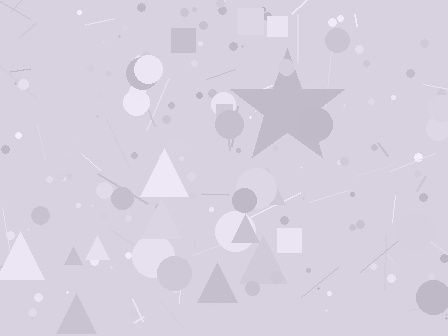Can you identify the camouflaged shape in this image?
The camouflaged shape is a star.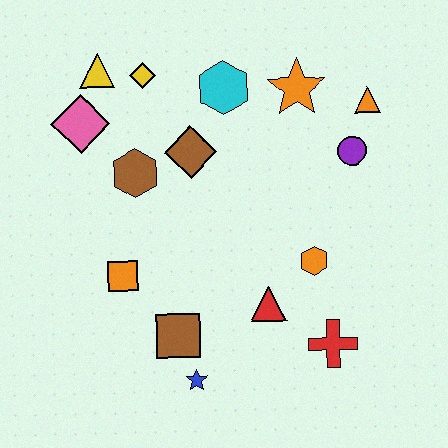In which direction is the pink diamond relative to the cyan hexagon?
The pink diamond is to the left of the cyan hexagon.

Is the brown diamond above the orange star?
No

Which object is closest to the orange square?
The brown square is closest to the orange square.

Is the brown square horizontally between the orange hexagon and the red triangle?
No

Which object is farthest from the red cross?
The yellow triangle is farthest from the red cross.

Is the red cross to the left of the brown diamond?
No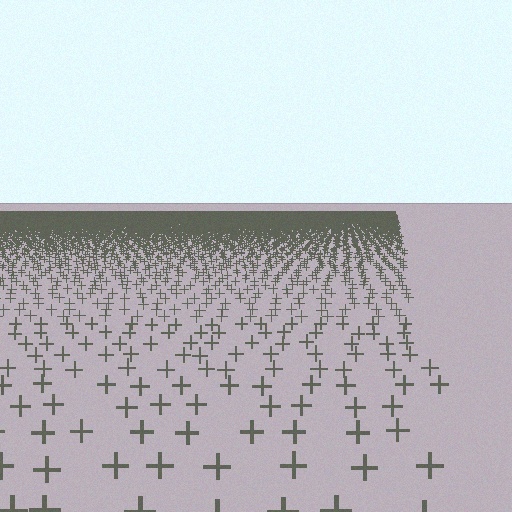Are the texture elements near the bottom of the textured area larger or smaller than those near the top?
Larger. Near the bottom, elements are closer to the viewer and appear at a bigger on-screen size.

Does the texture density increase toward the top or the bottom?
Density increases toward the top.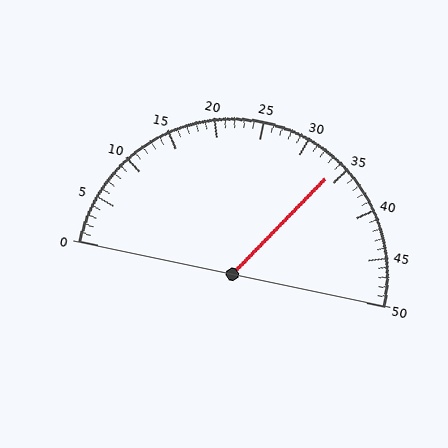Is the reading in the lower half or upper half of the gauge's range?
The reading is in the upper half of the range (0 to 50).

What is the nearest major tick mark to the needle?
The nearest major tick mark is 35.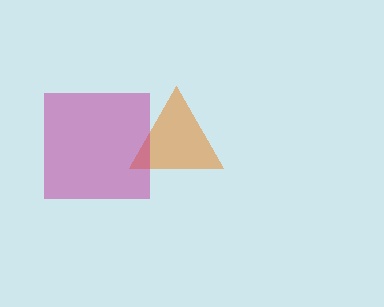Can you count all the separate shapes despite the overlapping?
Yes, there are 2 separate shapes.